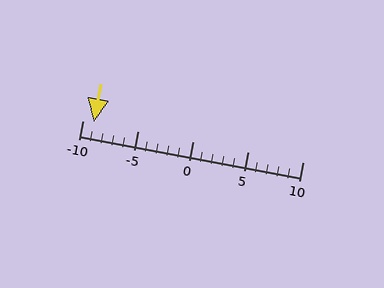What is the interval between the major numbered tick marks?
The major tick marks are spaced 5 units apart.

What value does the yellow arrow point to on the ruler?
The yellow arrow points to approximately -9.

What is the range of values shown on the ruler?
The ruler shows values from -10 to 10.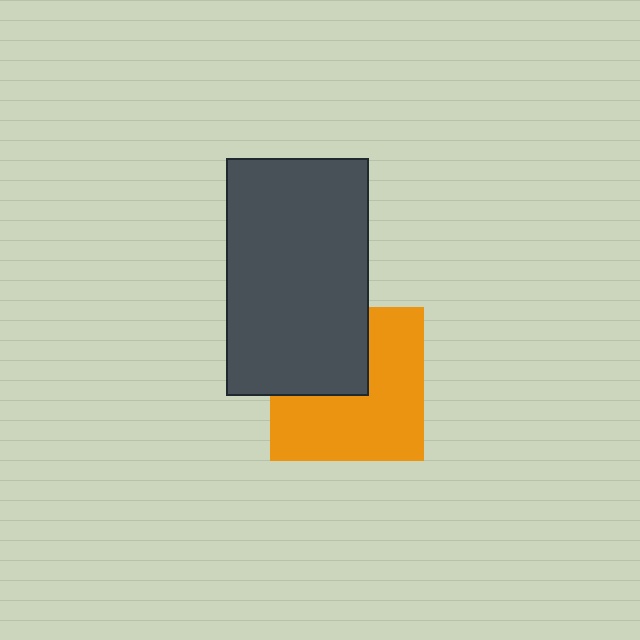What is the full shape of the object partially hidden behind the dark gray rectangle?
The partially hidden object is an orange square.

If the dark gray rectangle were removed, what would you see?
You would see the complete orange square.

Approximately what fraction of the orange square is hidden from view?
Roughly 37% of the orange square is hidden behind the dark gray rectangle.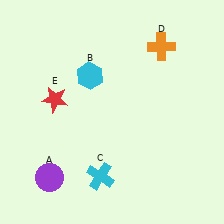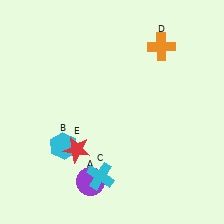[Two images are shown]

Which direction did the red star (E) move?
The red star (E) moved down.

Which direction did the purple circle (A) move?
The purple circle (A) moved right.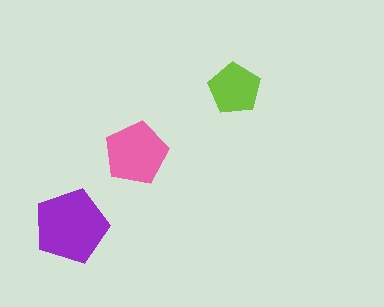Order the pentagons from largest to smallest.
the purple one, the pink one, the lime one.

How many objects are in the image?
There are 3 objects in the image.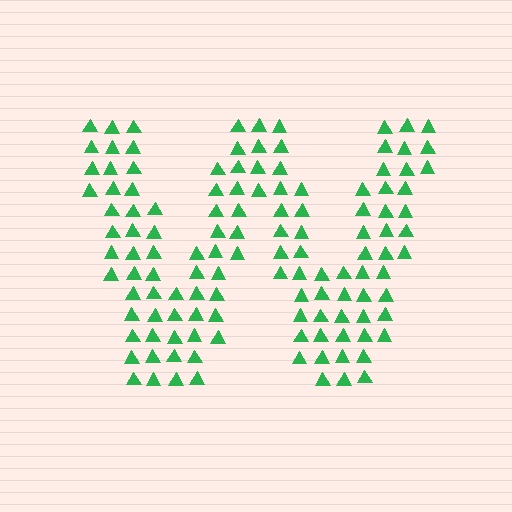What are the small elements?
The small elements are triangles.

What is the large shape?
The large shape is the letter W.